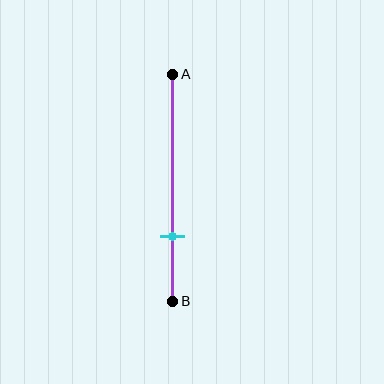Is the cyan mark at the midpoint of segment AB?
No, the mark is at about 70% from A, not at the 50% midpoint.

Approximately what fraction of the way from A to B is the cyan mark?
The cyan mark is approximately 70% of the way from A to B.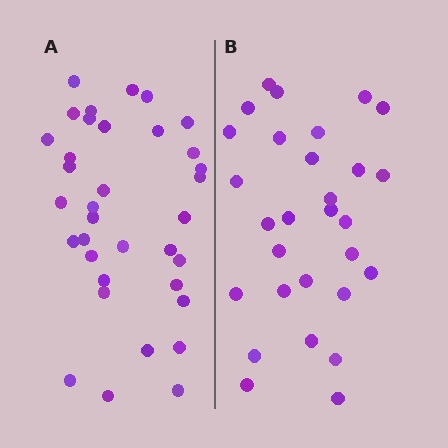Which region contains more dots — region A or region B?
Region A (the left region) has more dots.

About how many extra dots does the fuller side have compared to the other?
Region A has about 6 more dots than region B.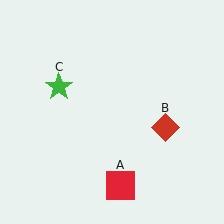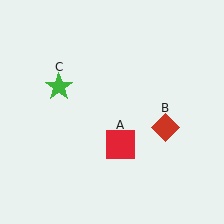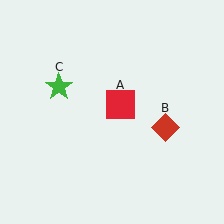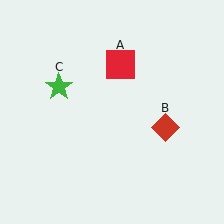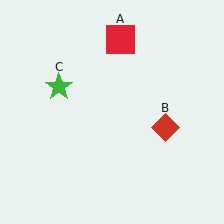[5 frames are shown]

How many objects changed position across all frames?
1 object changed position: red square (object A).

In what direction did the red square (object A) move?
The red square (object A) moved up.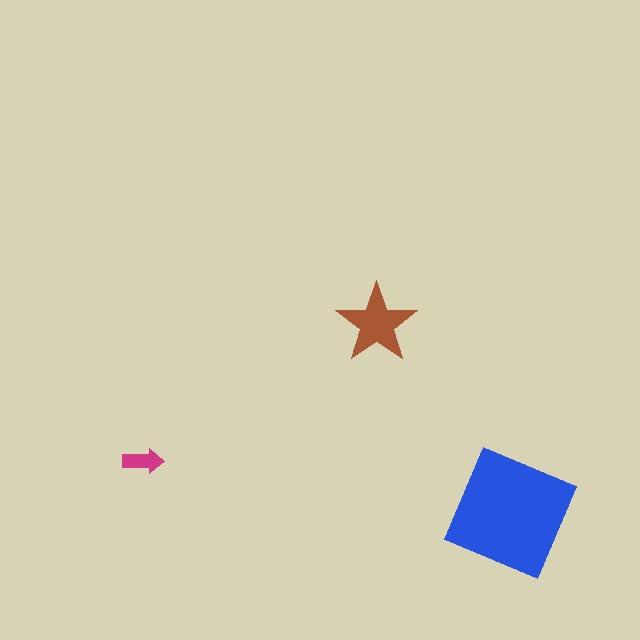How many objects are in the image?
There are 3 objects in the image.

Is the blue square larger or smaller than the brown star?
Larger.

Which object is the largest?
The blue square.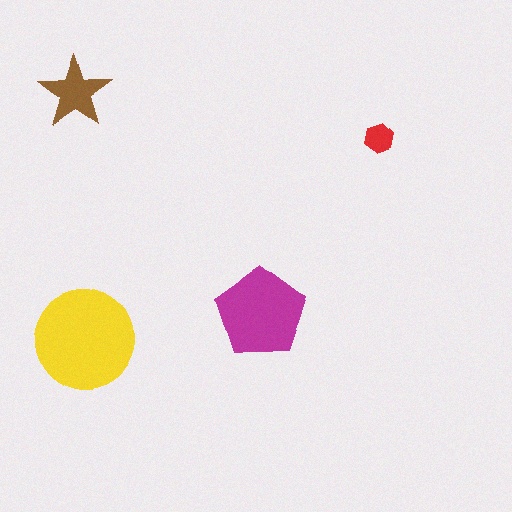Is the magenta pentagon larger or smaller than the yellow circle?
Smaller.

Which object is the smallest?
The red hexagon.